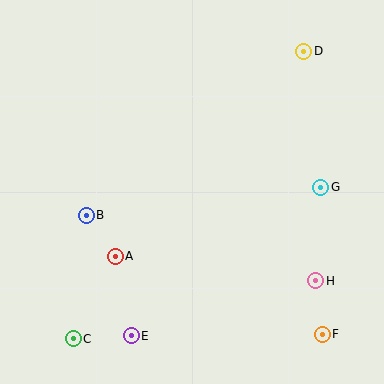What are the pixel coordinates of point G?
Point G is at (321, 187).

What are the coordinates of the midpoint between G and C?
The midpoint between G and C is at (197, 263).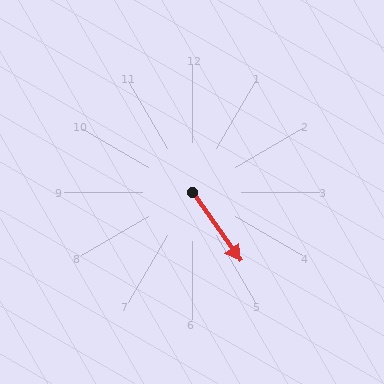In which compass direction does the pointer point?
Southeast.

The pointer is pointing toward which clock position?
Roughly 5 o'clock.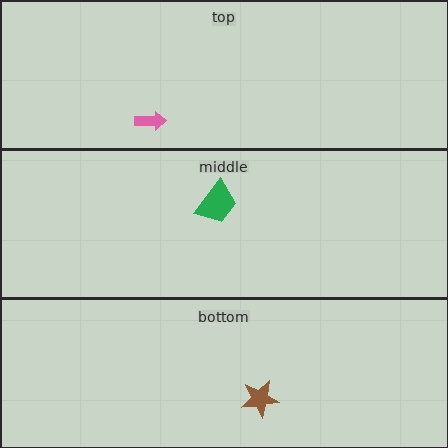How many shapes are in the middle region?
1.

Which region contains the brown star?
The bottom region.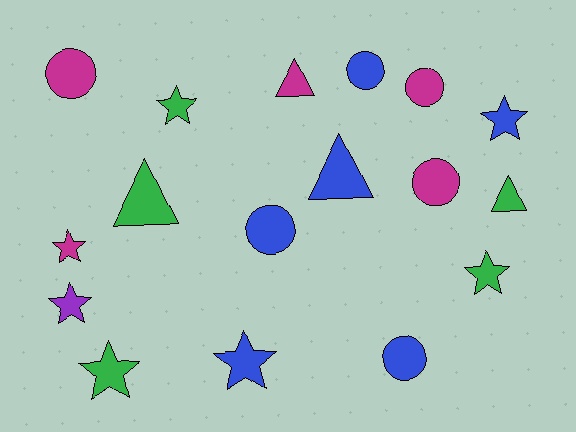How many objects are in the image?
There are 17 objects.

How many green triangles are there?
There are 2 green triangles.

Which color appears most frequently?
Blue, with 6 objects.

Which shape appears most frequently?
Star, with 7 objects.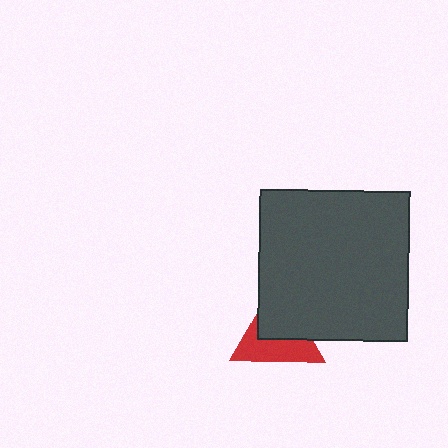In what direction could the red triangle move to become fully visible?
The red triangle could move toward the lower-left. That would shift it out from behind the dark gray square entirely.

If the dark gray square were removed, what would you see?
You would see the complete red triangle.